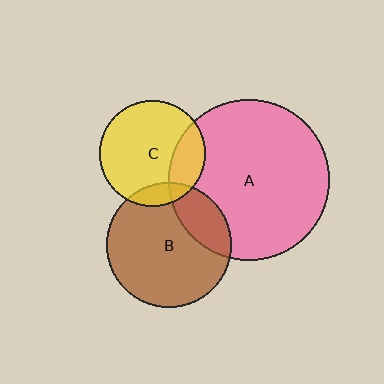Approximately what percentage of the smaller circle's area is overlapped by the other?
Approximately 10%.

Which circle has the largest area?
Circle A (pink).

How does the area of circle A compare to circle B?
Approximately 1.6 times.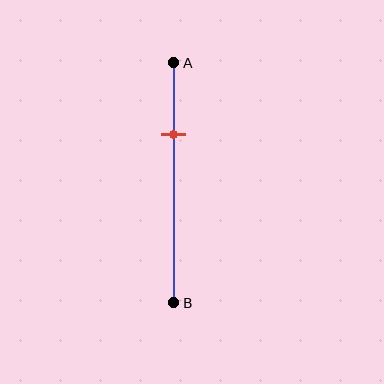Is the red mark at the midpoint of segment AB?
No, the mark is at about 30% from A, not at the 50% midpoint.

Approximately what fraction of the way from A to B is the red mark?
The red mark is approximately 30% of the way from A to B.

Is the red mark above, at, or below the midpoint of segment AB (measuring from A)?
The red mark is above the midpoint of segment AB.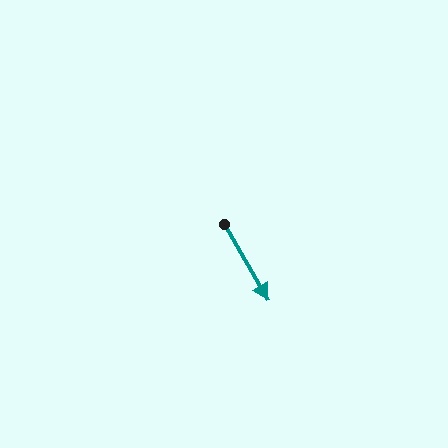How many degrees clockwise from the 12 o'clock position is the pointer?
Approximately 150 degrees.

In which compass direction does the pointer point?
Southeast.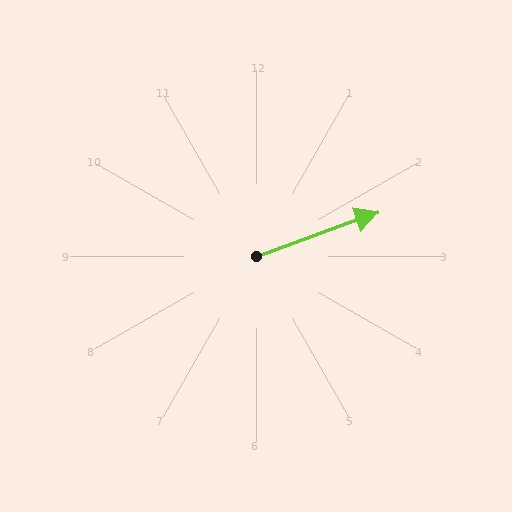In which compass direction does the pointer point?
East.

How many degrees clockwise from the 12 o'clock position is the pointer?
Approximately 70 degrees.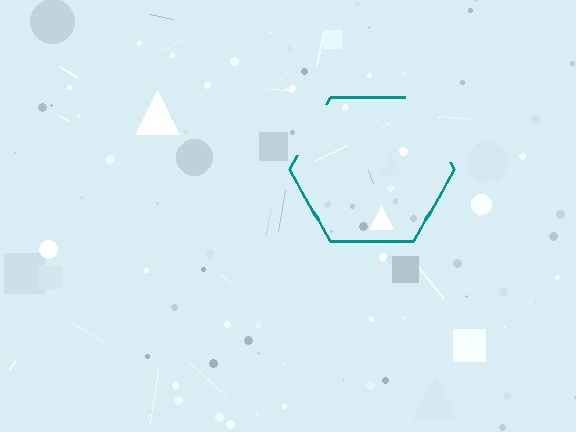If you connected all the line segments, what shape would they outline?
They would outline a hexagon.